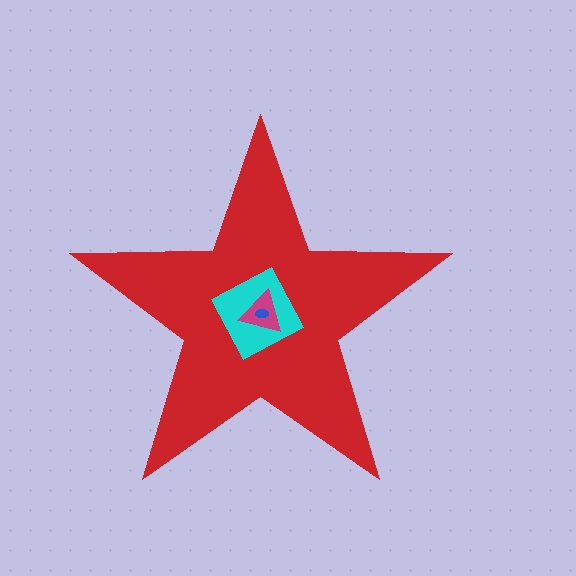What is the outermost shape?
The red star.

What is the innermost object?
The blue ellipse.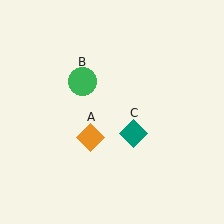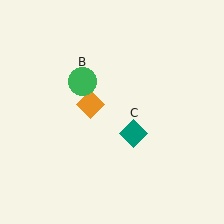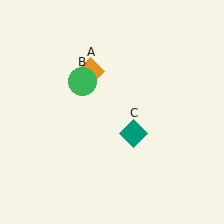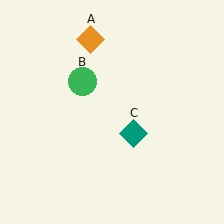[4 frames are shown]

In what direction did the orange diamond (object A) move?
The orange diamond (object A) moved up.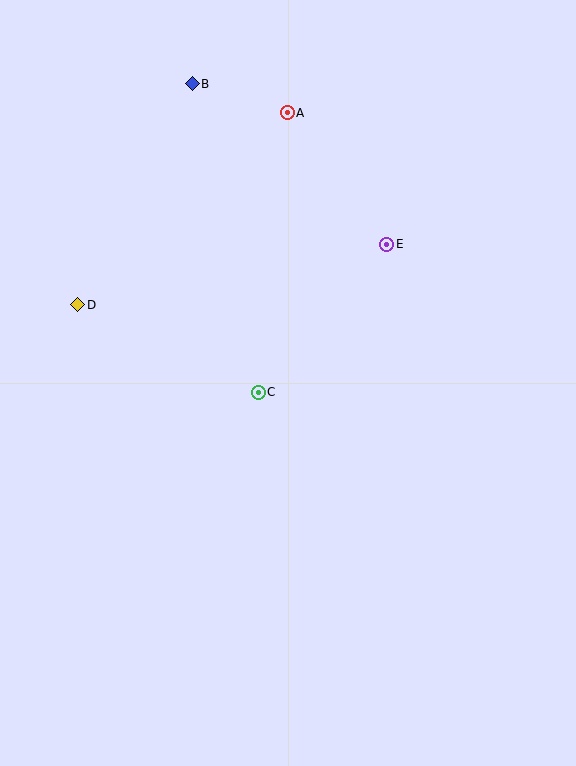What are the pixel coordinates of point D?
Point D is at (78, 305).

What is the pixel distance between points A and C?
The distance between A and C is 281 pixels.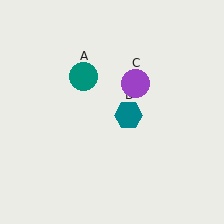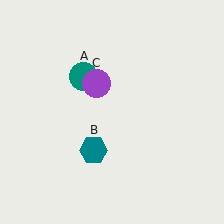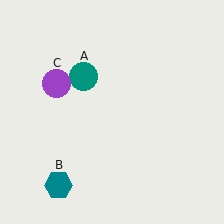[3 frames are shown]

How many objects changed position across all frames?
2 objects changed position: teal hexagon (object B), purple circle (object C).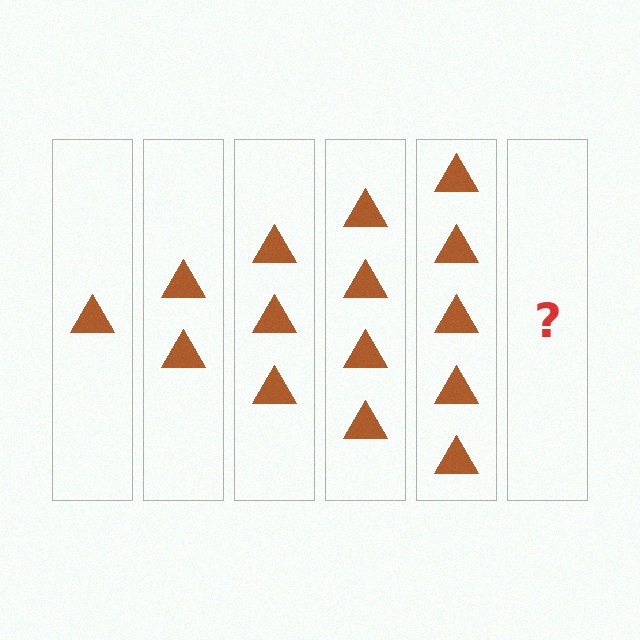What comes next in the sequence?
The next element should be 6 triangles.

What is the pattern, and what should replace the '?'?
The pattern is that each step adds one more triangle. The '?' should be 6 triangles.